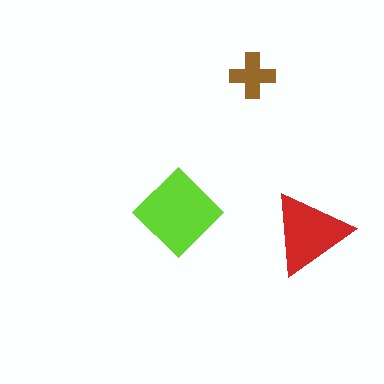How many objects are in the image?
There are 3 objects in the image.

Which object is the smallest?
The brown cross.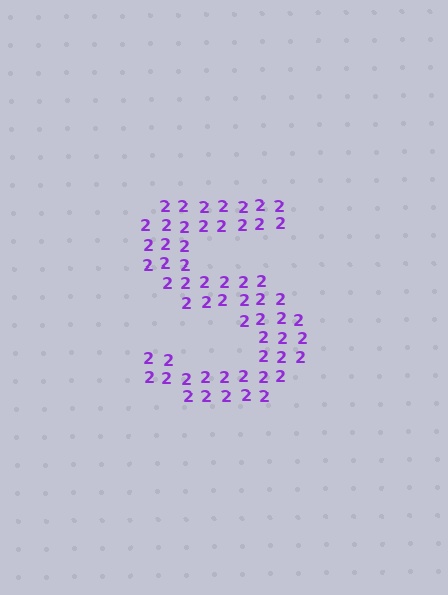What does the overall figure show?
The overall figure shows the letter S.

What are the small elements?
The small elements are digit 2's.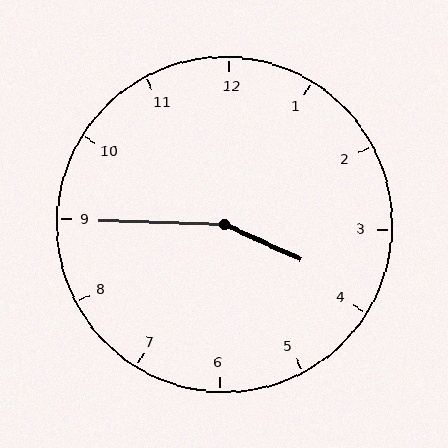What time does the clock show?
3:45.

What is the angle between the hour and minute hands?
Approximately 158 degrees.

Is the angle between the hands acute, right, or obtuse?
It is obtuse.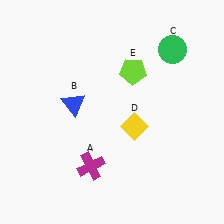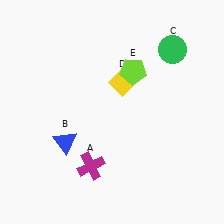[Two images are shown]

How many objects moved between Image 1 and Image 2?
2 objects moved between the two images.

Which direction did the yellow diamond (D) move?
The yellow diamond (D) moved up.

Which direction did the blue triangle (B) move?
The blue triangle (B) moved down.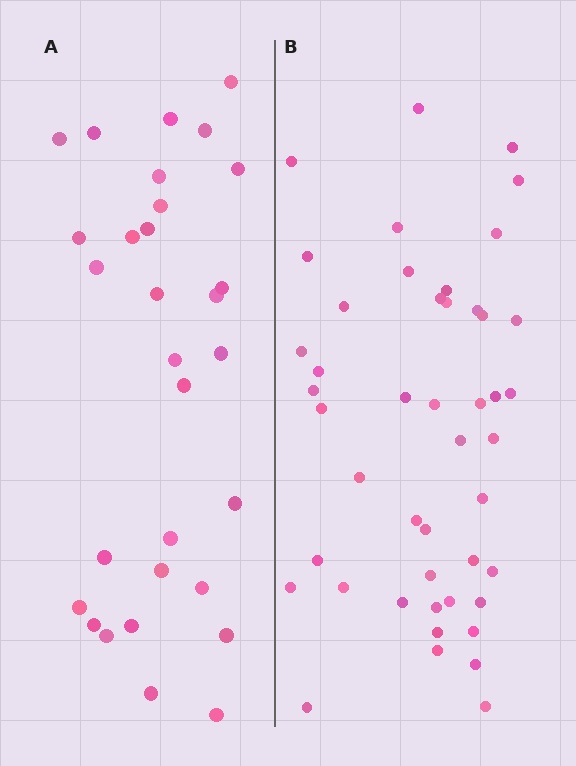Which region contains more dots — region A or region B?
Region B (the right region) has more dots.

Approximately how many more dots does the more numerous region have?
Region B has approximately 15 more dots than region A.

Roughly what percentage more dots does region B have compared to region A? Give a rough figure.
About 55% more.